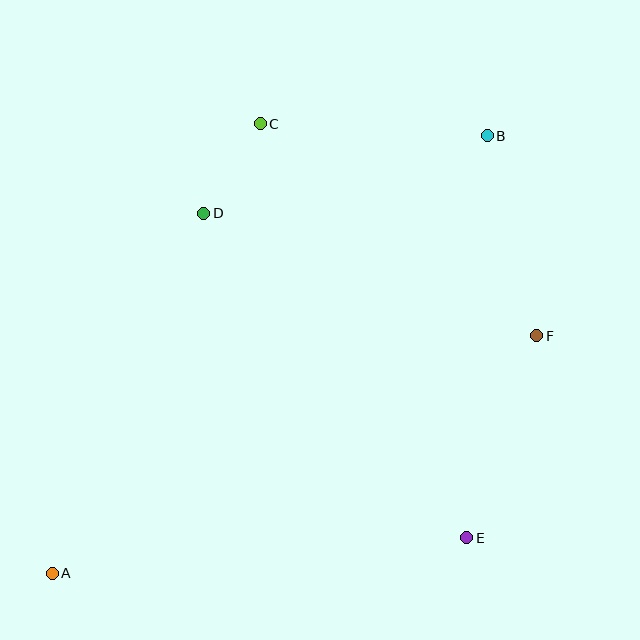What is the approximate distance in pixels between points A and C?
The distance between A and C is approximately 496 pixels.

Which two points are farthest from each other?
Points A and B are farthest from each other.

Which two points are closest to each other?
Points C and D are closest to each other.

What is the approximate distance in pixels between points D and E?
The distance between D and E is approximately 418 pixels.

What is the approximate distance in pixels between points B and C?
The distance between B and C is approximately 227 pixels.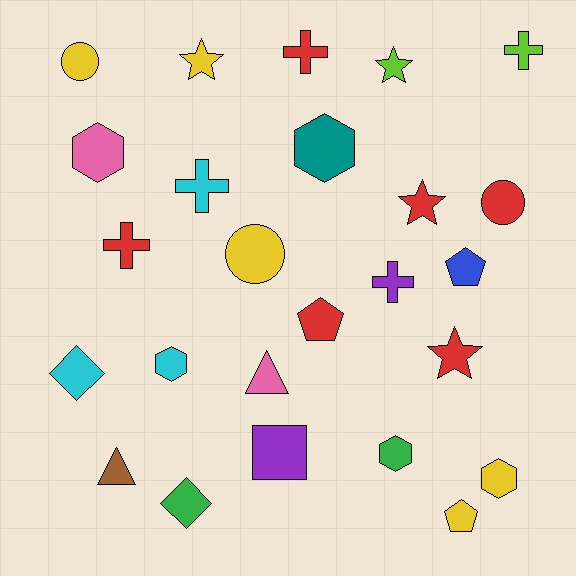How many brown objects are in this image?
There is 1 brown object.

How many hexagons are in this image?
There are 5 hexagons.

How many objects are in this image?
There are 25 objects.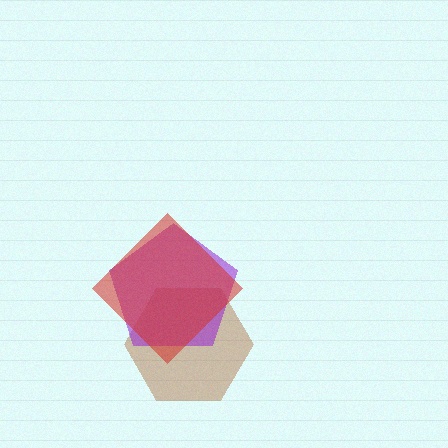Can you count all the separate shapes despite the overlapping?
Yes, there are 3 separate shapes.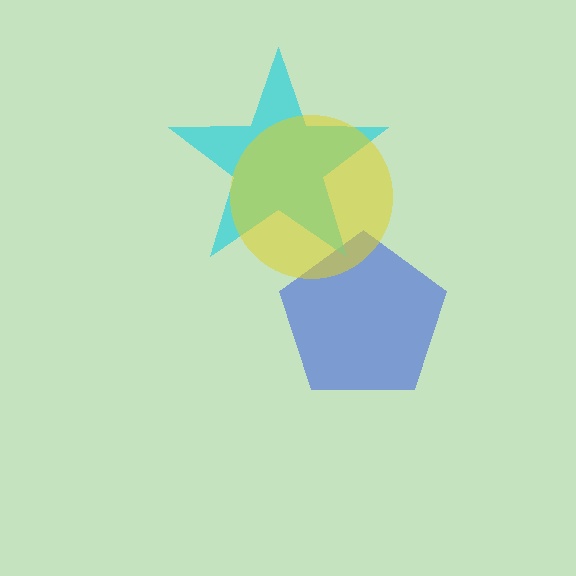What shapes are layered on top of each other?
The layered shapes are: a blue pentagon, a cyan star, a yellow circle.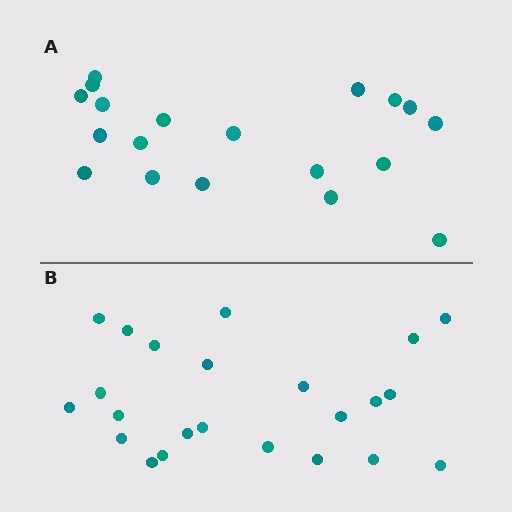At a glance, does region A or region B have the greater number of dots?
Region B (the bottom region) has more dots.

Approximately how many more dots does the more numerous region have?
Region B has about 4 more dots than region A.